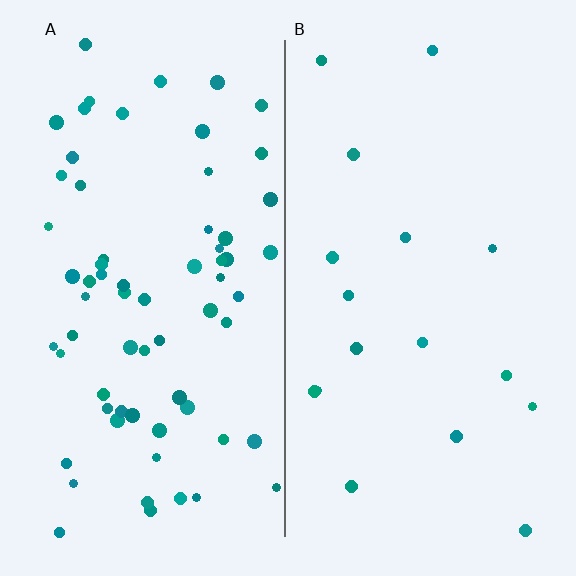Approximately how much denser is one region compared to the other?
Approximately 3.9× — region A over region B.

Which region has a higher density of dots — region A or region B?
A (the left).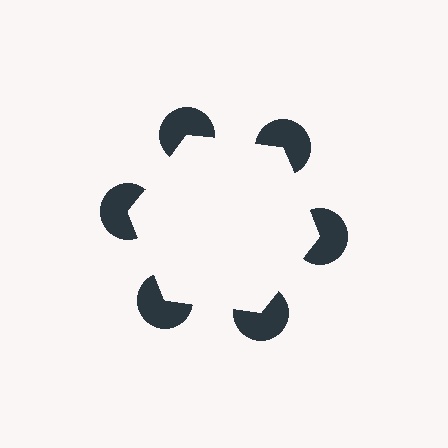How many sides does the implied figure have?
6 sides.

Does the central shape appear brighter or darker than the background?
It typically appears slightly brighter than the background, even though no actual brightness change is drawn.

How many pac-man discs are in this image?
There are 6 — one at each vertex of the illusory hexagon.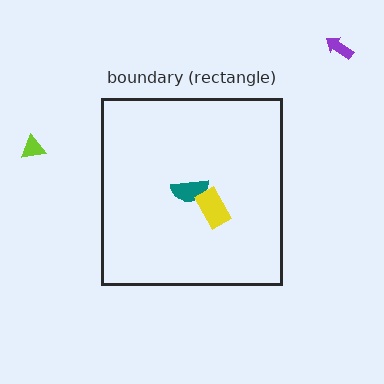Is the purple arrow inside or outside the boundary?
Outside.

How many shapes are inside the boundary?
2 inside, 2 outside.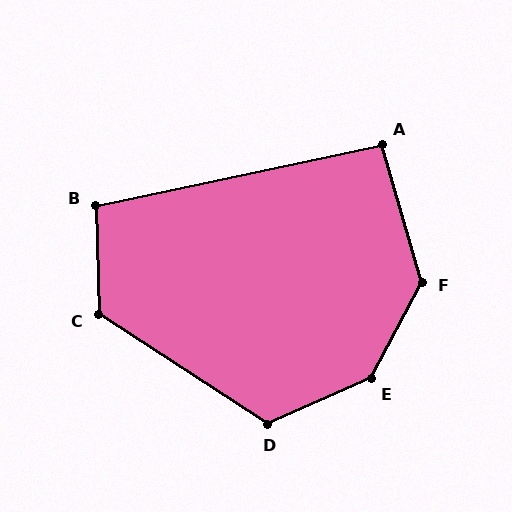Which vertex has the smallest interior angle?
A, at approximately 94 degrees.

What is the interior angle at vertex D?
Approximately 124 degrees (obtuse).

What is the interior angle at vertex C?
Approximately 124 degrees (obtuse).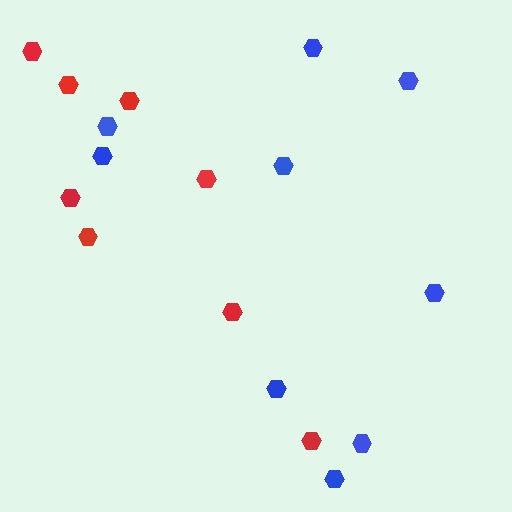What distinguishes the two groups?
There are 2 groups: one group of red hexagons (8) and one group of blue hexagons (9).